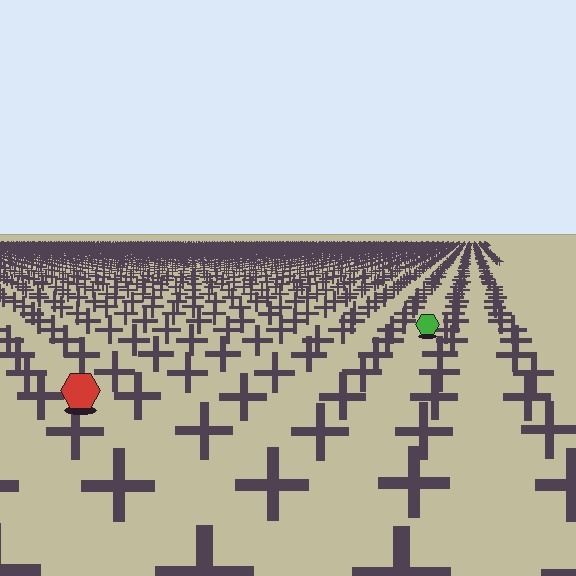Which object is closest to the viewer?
The red hexagon is closest. The texture marks near it are larger and more spread out.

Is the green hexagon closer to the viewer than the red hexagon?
No. The red hexagon is closer — you can tell from the texture gradient: the ground texture is coarser near it.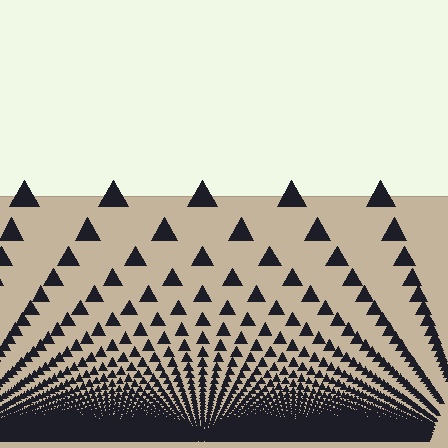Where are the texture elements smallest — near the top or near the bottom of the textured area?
Near the bottom.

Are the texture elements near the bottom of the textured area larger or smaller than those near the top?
Smaller. The gradient is inverted — elements near the bottom are smaller and denser.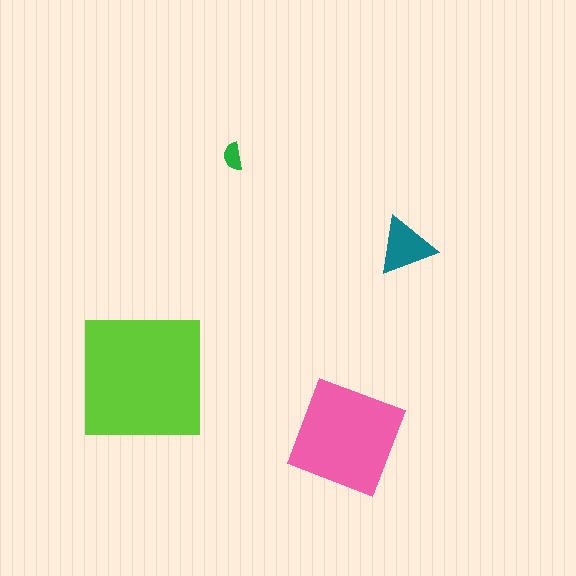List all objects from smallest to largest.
The green semicircle, the teal triangle, the pink diamond, the lime square.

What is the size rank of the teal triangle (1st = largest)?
3rd.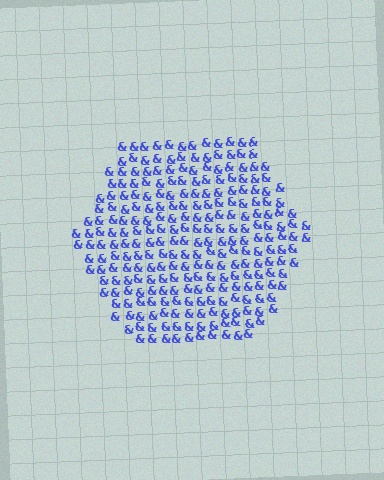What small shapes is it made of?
It is made of small ampersands.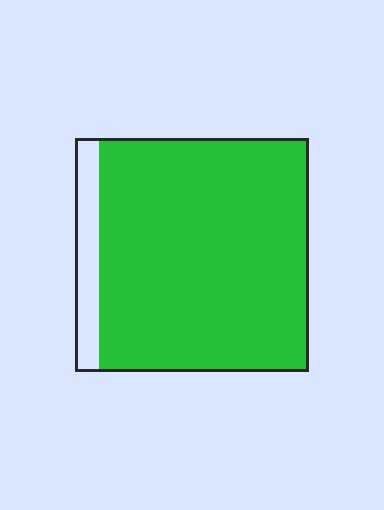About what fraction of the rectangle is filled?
About nine tenths (9/10).